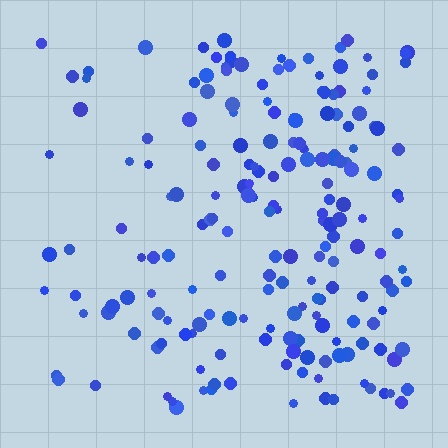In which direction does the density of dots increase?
From left to right, with the right side densest.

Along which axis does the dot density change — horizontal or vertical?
Horizontal.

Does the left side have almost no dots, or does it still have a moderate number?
Still a moderate number, just noticeably fewer than the right.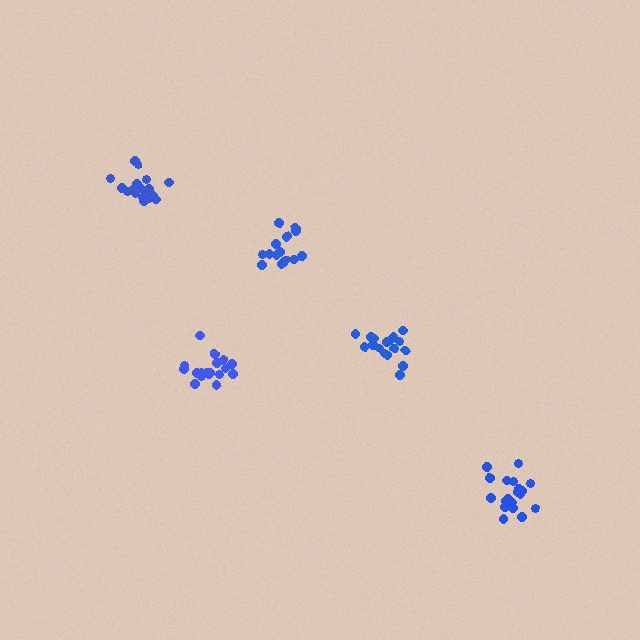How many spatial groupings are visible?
There are 5 spatial groupings.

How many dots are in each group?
Group 1: 17 dots, Group 2: 20 dots, Group 3: 15 dots, Group 4: 19 dots, Group 5: 20 dots (91 total).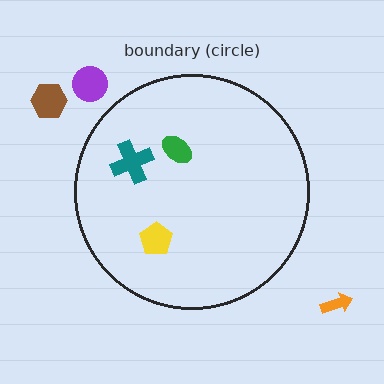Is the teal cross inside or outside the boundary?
Inside.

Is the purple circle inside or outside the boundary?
Outside.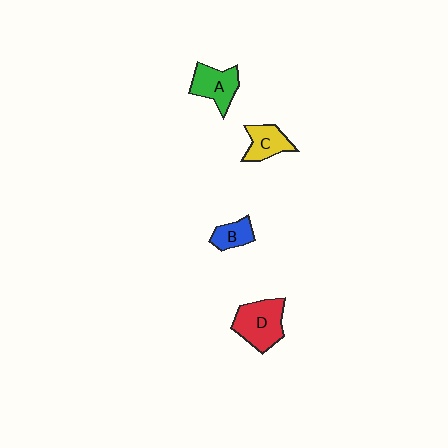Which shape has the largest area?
Shape D (red).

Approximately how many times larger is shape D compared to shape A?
Approximately 1.3 times.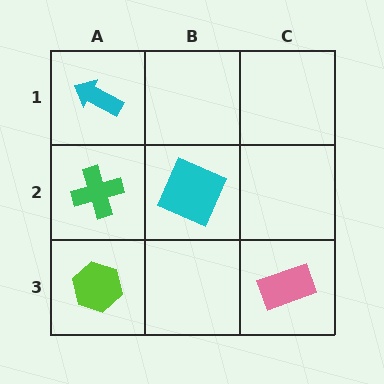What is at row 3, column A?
A lime hexagon.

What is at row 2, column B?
A cyan square.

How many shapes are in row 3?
2 shapes.